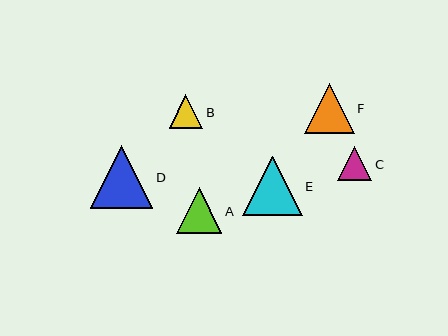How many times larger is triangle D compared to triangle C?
Triangle D is approximately 1.8 times the size of triangle C.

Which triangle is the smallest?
Triangle B is the smallest with a size of approximately 34 pixels.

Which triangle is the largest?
Triangle D is the largest with a size of approximately 62 pixels.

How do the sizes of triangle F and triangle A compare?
Triangle F and triangle A are approximately the same size.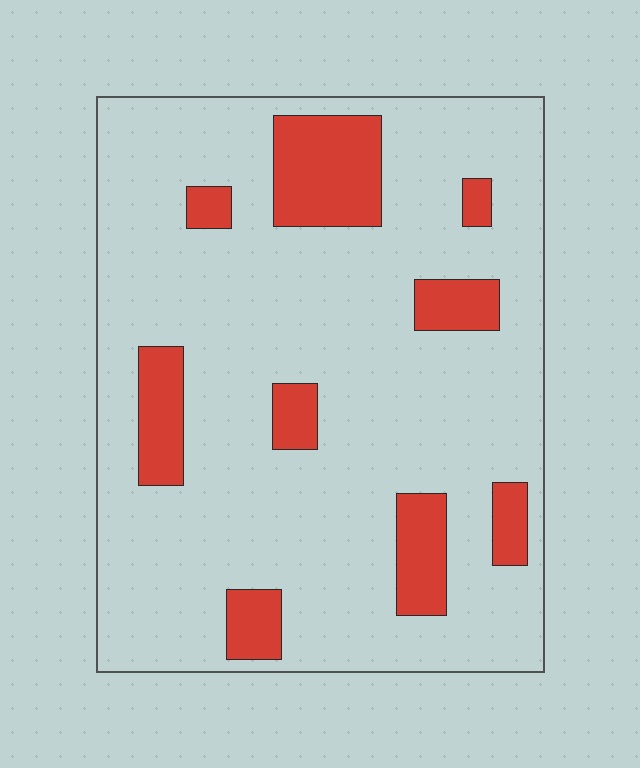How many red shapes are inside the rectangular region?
9.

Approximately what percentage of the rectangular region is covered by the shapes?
Approximately 15%.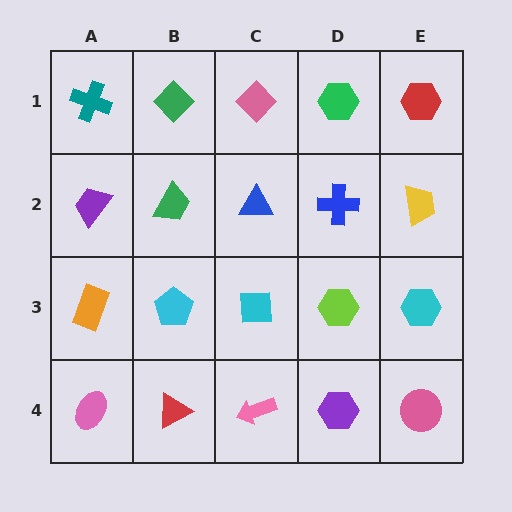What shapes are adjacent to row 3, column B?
A green trapezoid (row 2, column B), a red triangle (row 4, column B), an orange rectangle (row 3, column A), a cyan square (row 3, column C).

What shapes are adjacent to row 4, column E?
A cyan hexagon (row 3, column E), a purple hexagon (row 4, column D).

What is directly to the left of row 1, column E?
A green hexagon.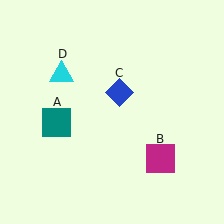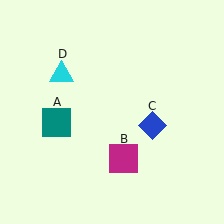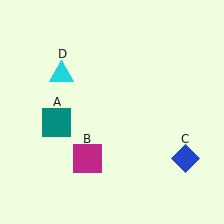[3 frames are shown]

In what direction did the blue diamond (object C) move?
The blue diamond (object C) moved down and to the right.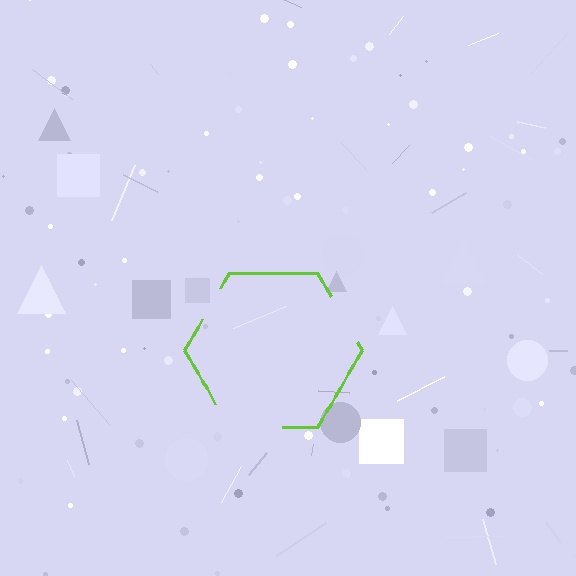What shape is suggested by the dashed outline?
The dashed outline suggests a hexagon.